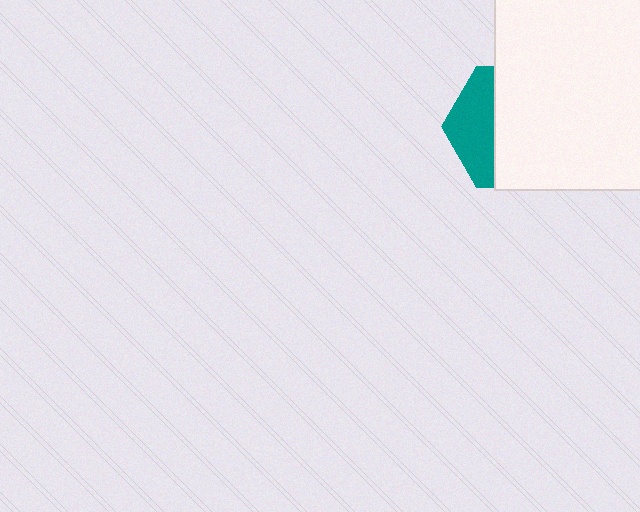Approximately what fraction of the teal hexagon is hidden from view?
Roughly 67% of the teal hexagon is hidden behind the white rectangle.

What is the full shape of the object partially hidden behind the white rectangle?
The partially hidden object is a teal hexagon.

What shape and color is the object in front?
The object in front is a white rectangle.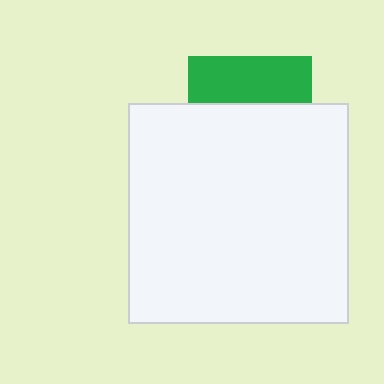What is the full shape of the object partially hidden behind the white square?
The partially hidden object is a green square.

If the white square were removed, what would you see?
You would see the complete green square.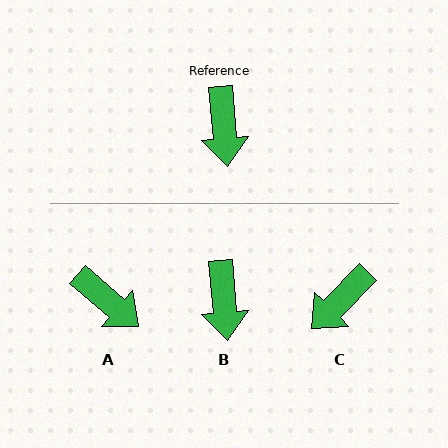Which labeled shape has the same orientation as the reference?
B.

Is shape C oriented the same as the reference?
No, it is off by about 50 degrees.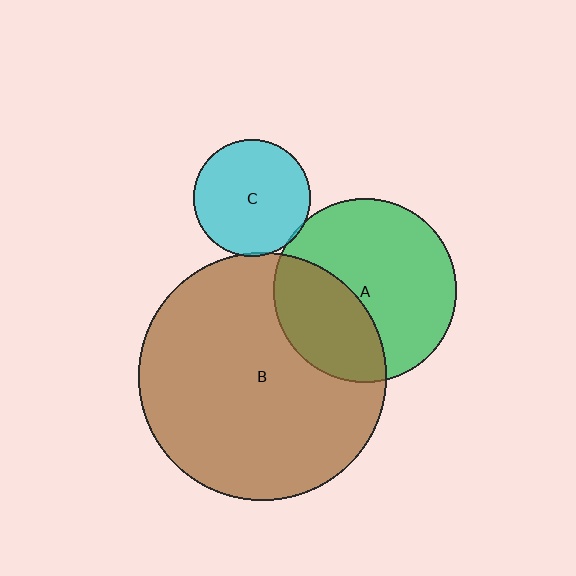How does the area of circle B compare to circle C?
Approximately 4.5 times.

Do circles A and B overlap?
Yes.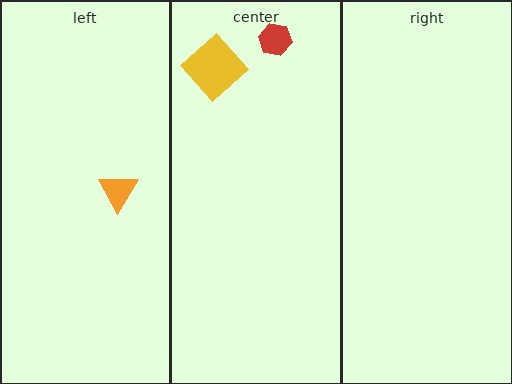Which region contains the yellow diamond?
The center region.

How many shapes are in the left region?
1.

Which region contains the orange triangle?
The left region.